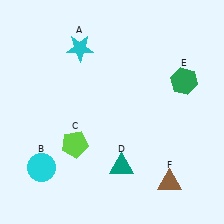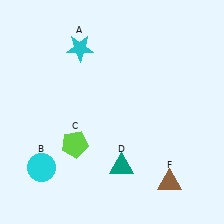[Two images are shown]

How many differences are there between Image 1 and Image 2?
There is 1 difference between the two images.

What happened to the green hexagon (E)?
The green hexagon (E) was removed in Image 2. It was in the top-right area of Image 1.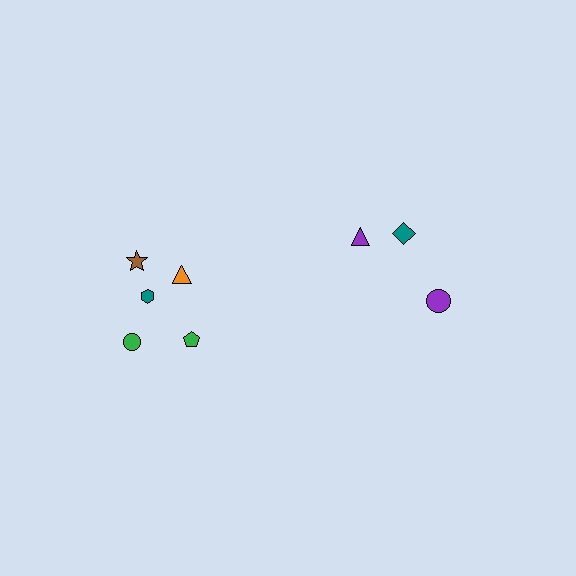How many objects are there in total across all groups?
There are 8 objects.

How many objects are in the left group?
There are 5 objects.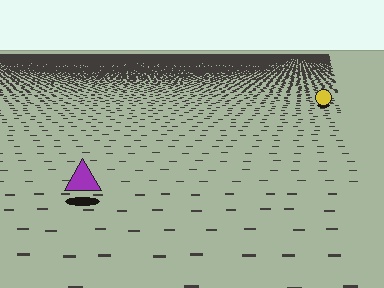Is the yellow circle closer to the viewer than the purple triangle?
No. The purple triangle is closer — you can tell from the texture gradient: the ground texture is coarser near it.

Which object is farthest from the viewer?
The yellow circle is farthest from the viewer. It appears smaller and the ground texture around it is denser.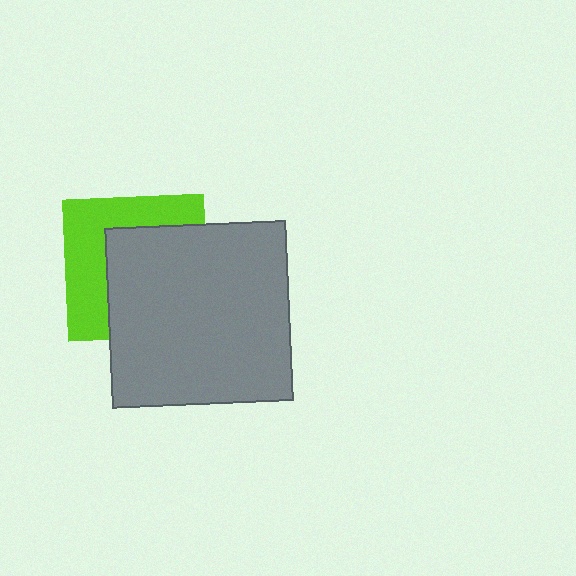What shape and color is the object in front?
The object in front is a gray square.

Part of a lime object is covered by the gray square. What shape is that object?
It is a square.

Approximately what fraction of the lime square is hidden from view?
Roughly 56% of the lime square is hidden behind the gray square.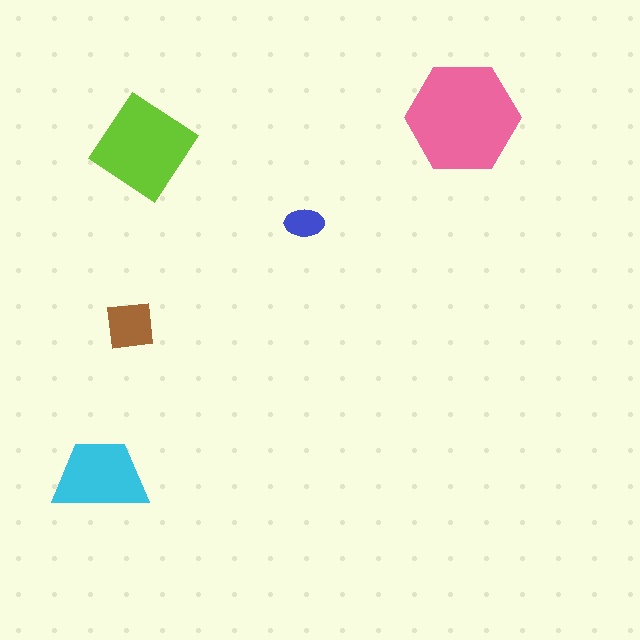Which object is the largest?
The pink hexagon.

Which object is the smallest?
The blue ellipse.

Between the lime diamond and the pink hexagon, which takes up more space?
The pink hexagon.